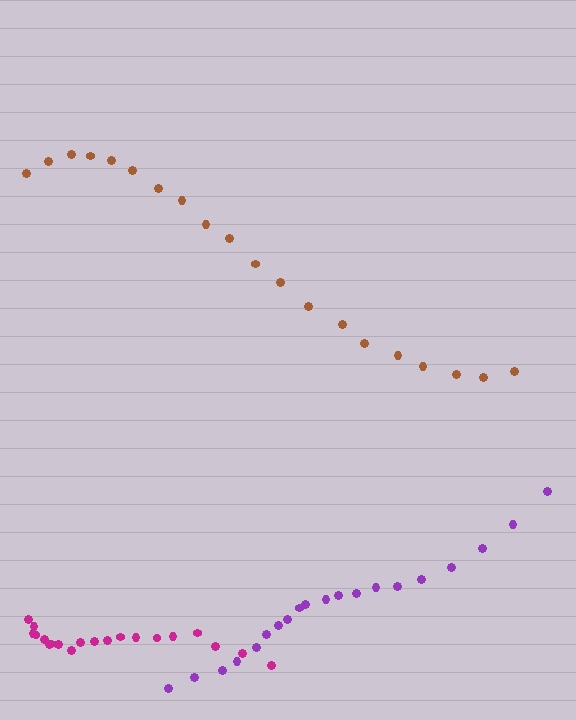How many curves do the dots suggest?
There are 3 distinct paths.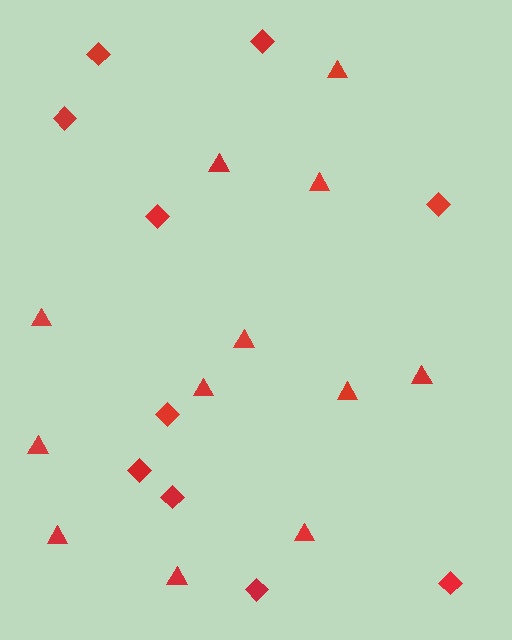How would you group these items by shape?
There are 2 groups: one group of triangles (12) and one group of diamonds (10).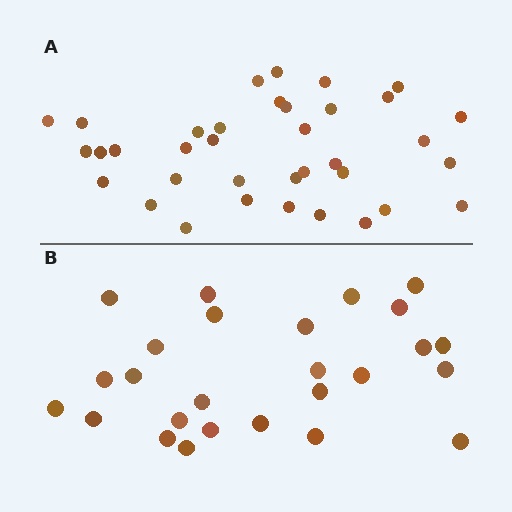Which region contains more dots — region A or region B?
Region A (the top region) has more dots.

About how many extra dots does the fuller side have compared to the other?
Region A has roughly 10 or so more dots than region B.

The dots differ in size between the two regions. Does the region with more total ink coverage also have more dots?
No. Region B has more total ink coverage because its dots are larger, but region A actually contains more individual dots. Total area can be misleading — the number of items is what matters here.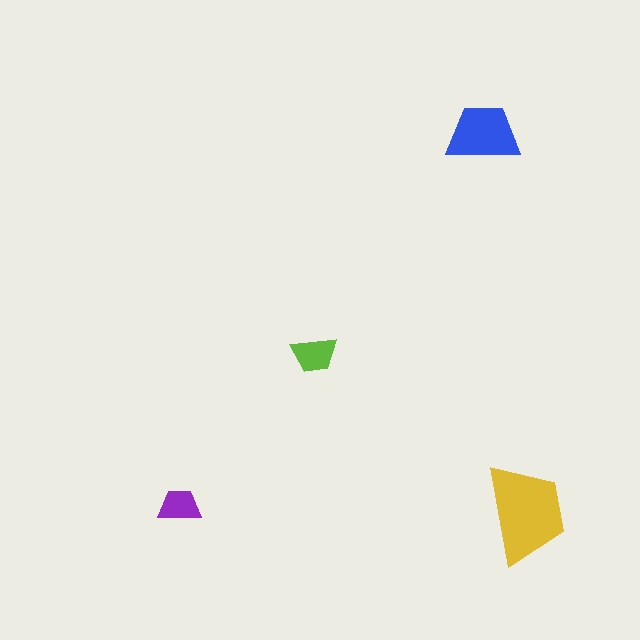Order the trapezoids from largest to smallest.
the yellow one, the blue one, the lime one, the purple one.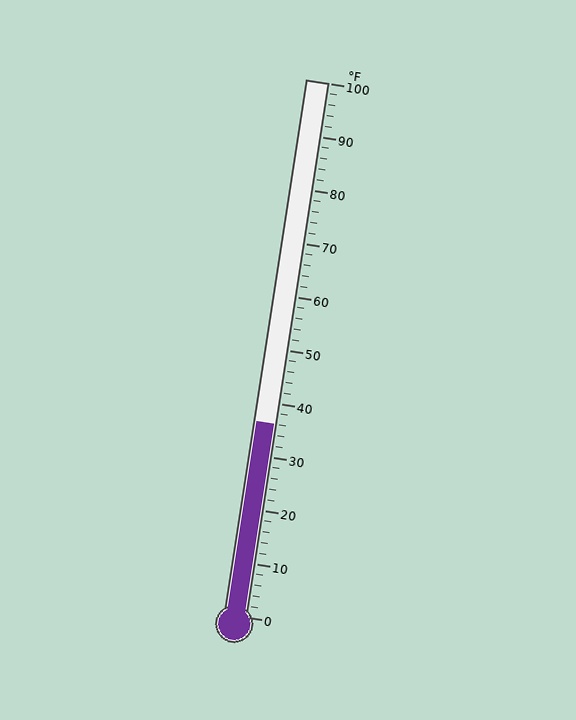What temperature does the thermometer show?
The thermometer shows approximately 36°F.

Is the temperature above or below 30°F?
The temperature is above 30°F.